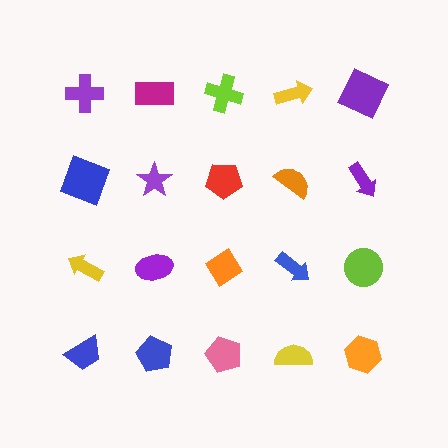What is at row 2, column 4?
An orange semicircle.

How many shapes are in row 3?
5 shapes.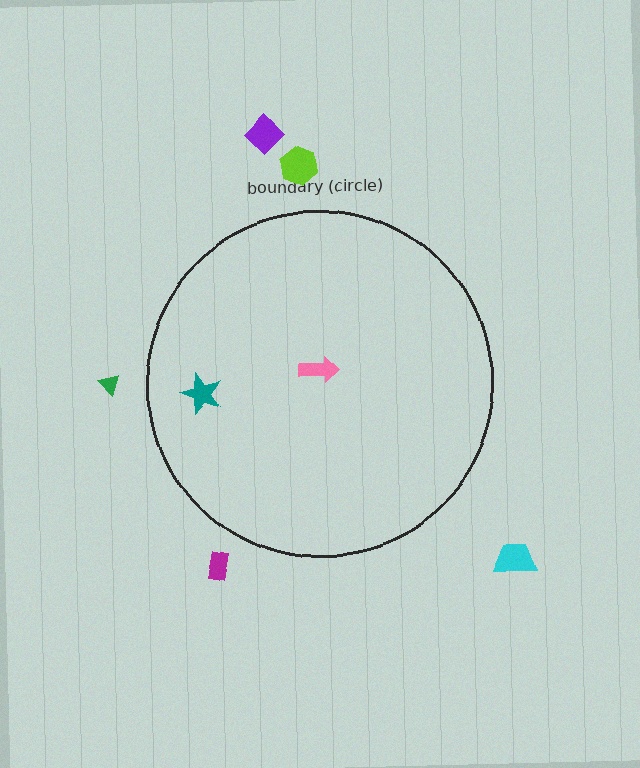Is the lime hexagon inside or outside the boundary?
Outside.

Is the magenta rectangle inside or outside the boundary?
Outside.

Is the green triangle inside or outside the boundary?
Outside.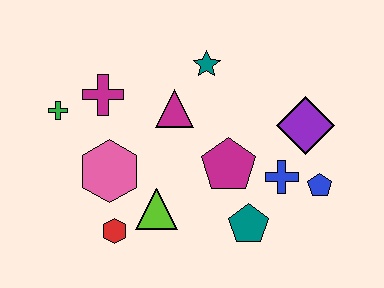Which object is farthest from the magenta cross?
The blue pentagon is farthest from the magenta cross.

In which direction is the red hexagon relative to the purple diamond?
The red hexagon is to the left of the purple diamond.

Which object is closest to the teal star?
The magenta triangle is closest to the teal star.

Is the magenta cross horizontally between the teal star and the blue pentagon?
No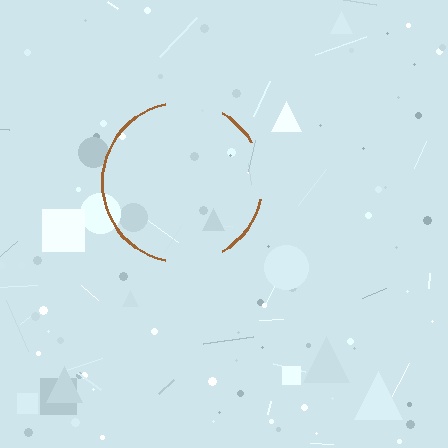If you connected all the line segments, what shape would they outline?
They would outline a circle.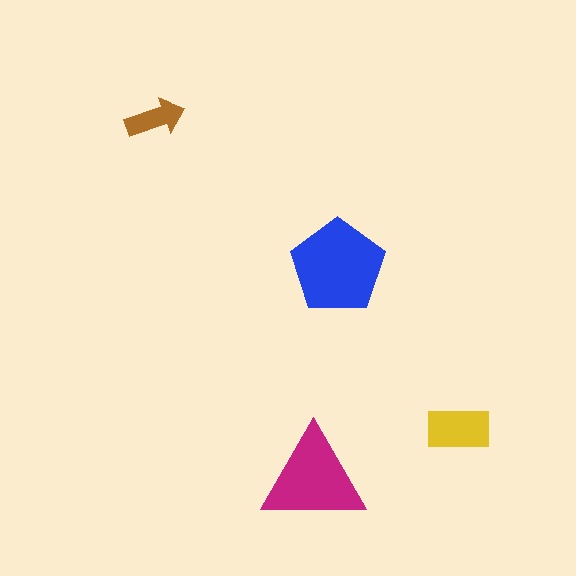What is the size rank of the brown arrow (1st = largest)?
4th.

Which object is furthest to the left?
The brown arrow is leftmost.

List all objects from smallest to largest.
The brown arrow, the yellow rectangle, the magenta triangle, the blue pentagon.